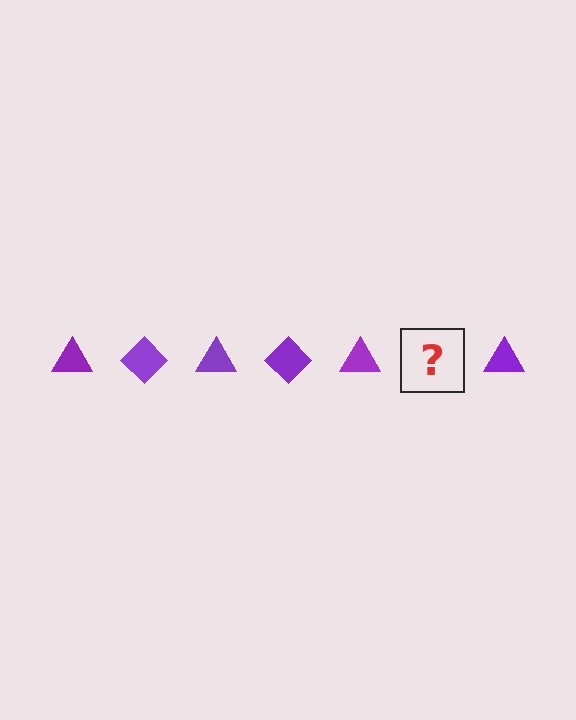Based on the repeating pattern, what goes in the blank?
The blank should be a purple diamond.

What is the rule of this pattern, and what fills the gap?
The rule is that the pattern cycles through triangle, diamond shapes in purple. The gap should be filled with a purple diamond.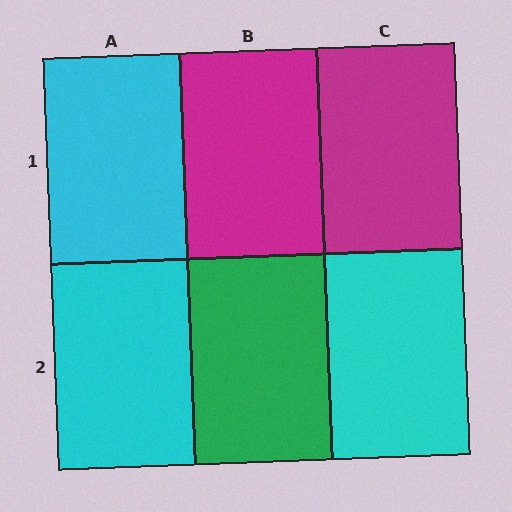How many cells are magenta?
2 cells are magenta.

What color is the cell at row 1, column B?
Magenta.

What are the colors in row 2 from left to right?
Cyan, green, cyan.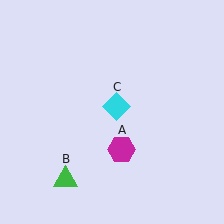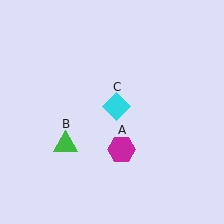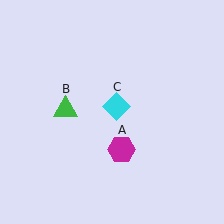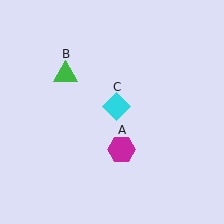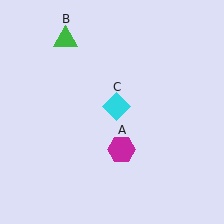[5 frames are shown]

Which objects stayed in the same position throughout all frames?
Magenta hexagon (object A) and cyan diamond (object C) remained stationary.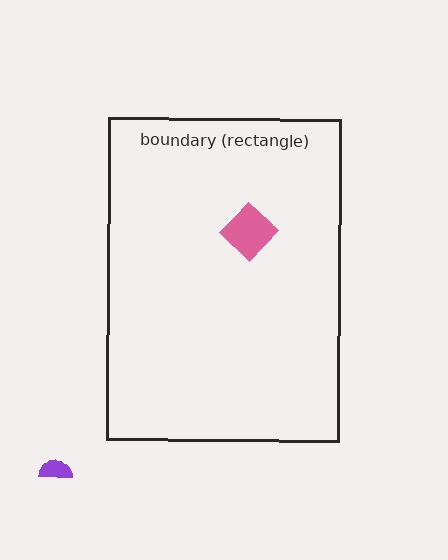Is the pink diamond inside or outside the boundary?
Inside.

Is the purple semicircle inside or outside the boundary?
Outside.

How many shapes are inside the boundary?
1 inside, 1 outside.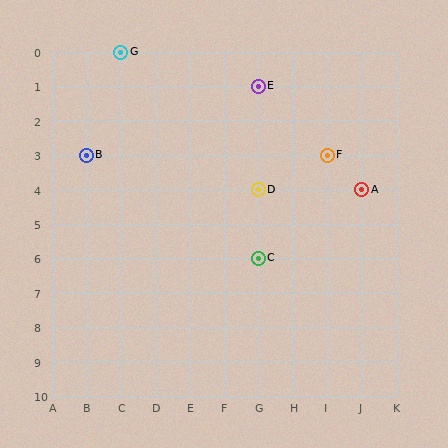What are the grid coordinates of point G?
Point G is at grid coordinates (C, 0).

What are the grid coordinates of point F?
Point F is at grid coordinates (I, 3).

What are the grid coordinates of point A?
Point A is at grid coordinates (J, 4).